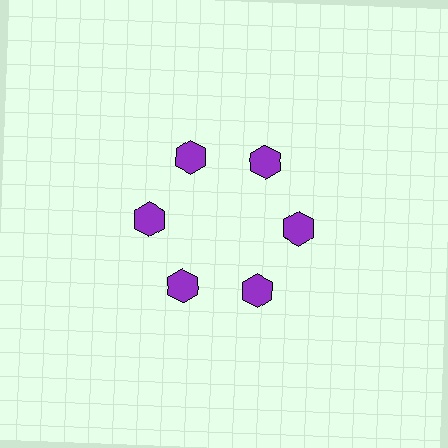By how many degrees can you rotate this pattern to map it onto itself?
The pattern maps onto itself every 60 degrees of rotation.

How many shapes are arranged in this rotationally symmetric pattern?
There are 6 shapes, arranged in 6 groups of 1.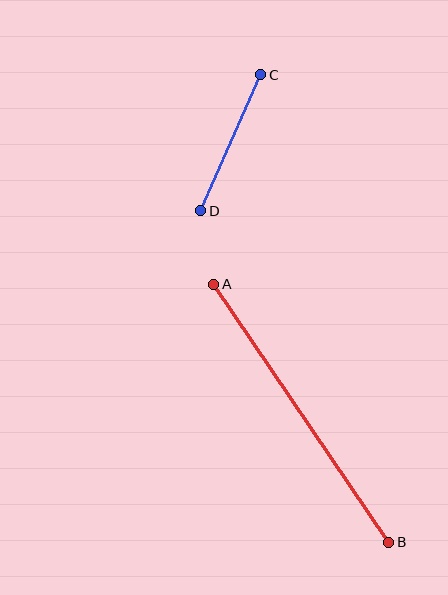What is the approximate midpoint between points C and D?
The midpoint is at approximately (231, 143) pixels.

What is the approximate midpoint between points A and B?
The midpoint is at approximately (301, 413) pixels.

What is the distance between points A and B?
The distance is approximately 312 pixels.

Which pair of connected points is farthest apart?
Points A and B are farthest apart.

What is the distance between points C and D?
The distance is approximately 149 pixels.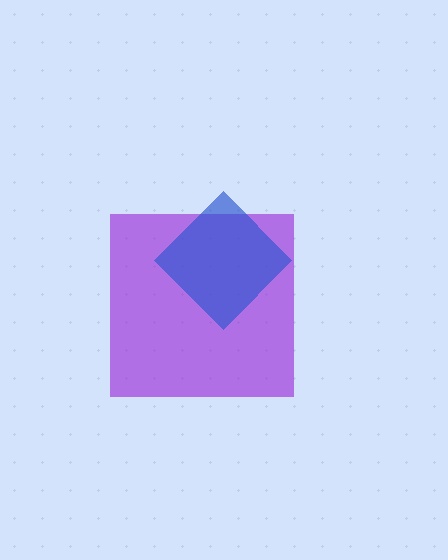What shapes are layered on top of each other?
The layered shapes are: a purple square, a blue diamond.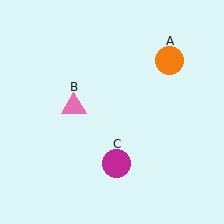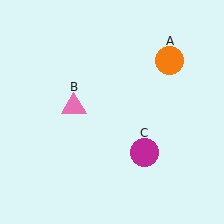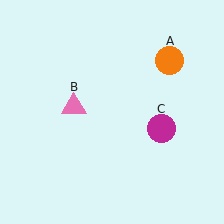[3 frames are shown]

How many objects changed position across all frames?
1 object changed position: magenta circle (object C).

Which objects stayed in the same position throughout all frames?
Orange circle (object A) and pink triangle (object B) remained stationary.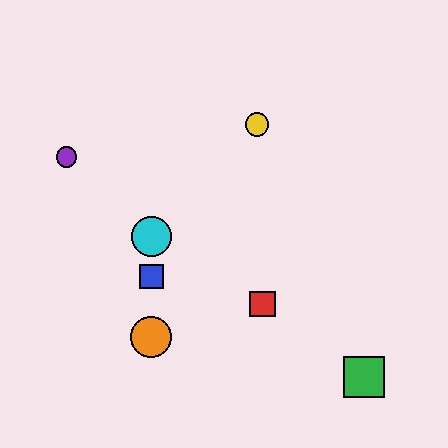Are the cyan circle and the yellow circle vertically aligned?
No, the cyan circle is at x≈151 and the yellow circle is at x≈257.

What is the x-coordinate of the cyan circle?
The cyan circle is at x≈151.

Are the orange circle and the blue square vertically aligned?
Yes, both are at x≈151.